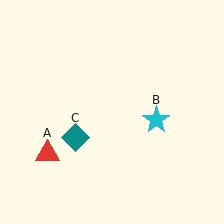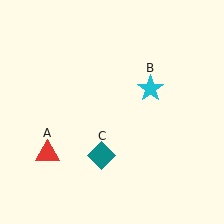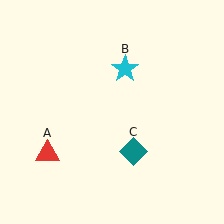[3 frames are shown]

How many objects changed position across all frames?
2 objects changed position: cyan star (object B), teal diamond (object C).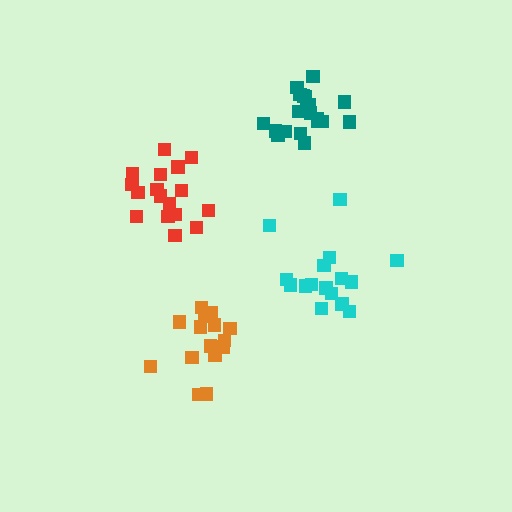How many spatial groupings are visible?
There are 4 spatial groupings.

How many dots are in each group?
Group 1: 17 dots, Group 2: 16 dots, Group 3: 20 dots, Group 4: 15 dots (68 total).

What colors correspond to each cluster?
The clusters are colored: red, cyan, teal, orange.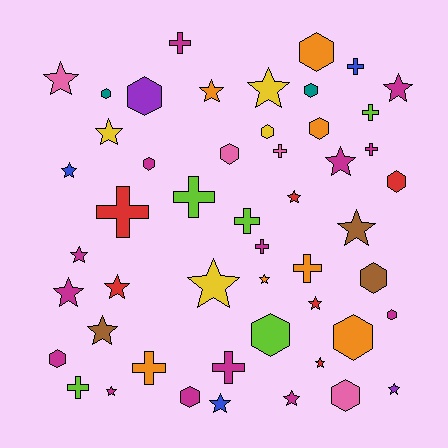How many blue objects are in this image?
There are 3 blue objects.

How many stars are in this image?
There are 21 stars.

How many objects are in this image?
There are 50 objects.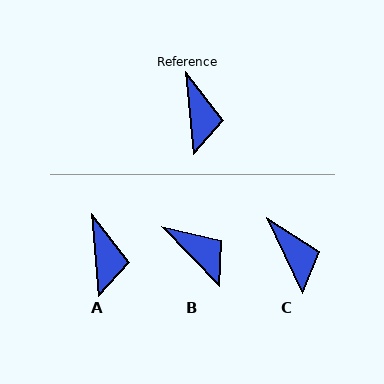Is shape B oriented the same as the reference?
No, it is off by about 40 degrees.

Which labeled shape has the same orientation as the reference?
A.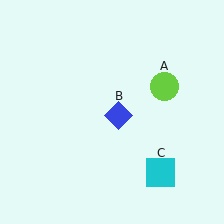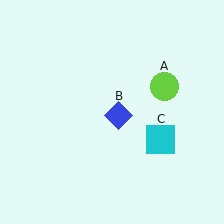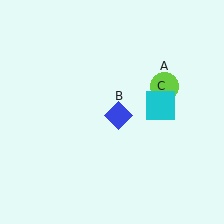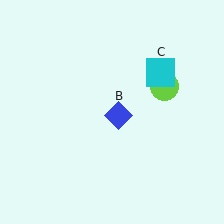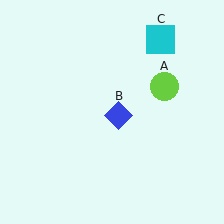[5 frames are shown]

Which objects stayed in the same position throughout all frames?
Lime circle (object A) and blue diamond (object B) remained stationary.